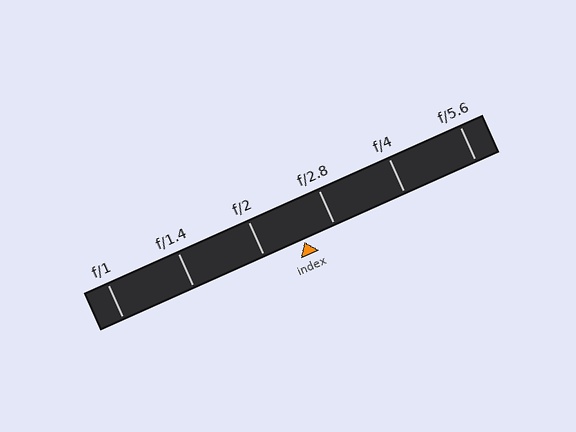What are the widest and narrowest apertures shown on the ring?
The widest aperture shown is f/1 and the narrowest is f/5.6.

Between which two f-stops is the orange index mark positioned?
The index mark is between f/2 and f/2.8.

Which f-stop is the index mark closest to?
The index mark is closest to f/2.8.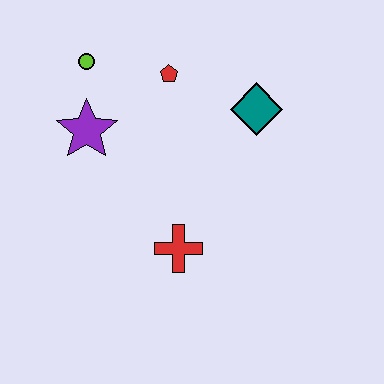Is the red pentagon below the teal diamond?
No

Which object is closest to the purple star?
The lime circle is closest to the purple star.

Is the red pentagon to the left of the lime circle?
No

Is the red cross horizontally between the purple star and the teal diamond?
Yes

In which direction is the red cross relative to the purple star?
The red cross is below the purple star.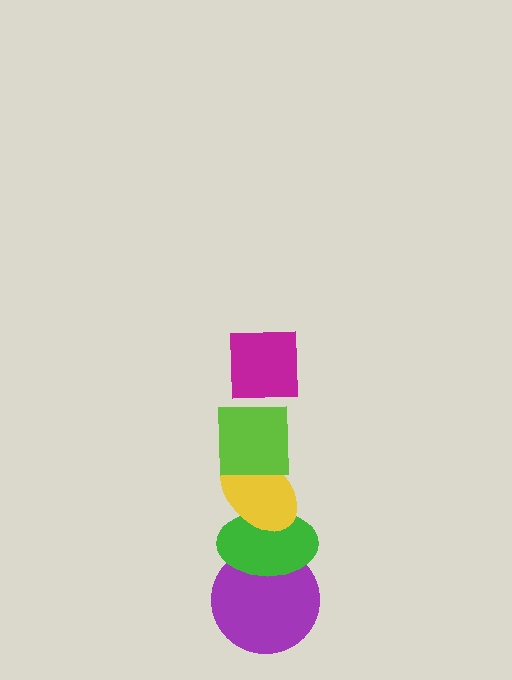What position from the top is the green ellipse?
The green ellipse is 4th from the top.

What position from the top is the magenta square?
The magenta square is 1st from the top.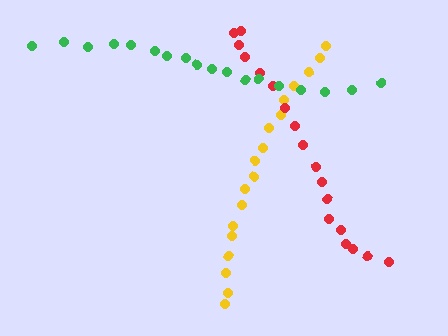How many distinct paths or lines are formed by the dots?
There are 3 distinct paths.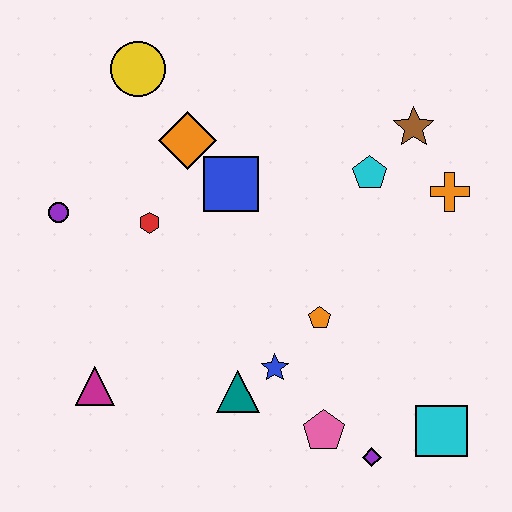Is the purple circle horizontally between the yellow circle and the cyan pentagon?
No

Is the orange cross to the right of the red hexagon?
Yes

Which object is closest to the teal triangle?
The blue star is closest to the teal triangle.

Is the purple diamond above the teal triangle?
No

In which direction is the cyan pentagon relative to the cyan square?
The cyan pentagon is above the cyan square.